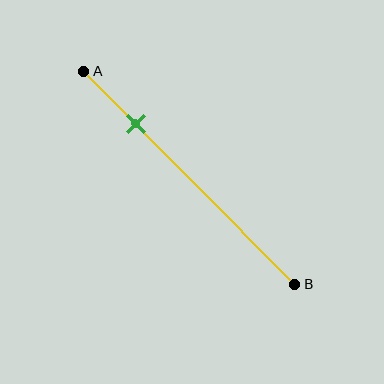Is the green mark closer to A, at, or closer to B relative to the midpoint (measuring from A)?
The green mark is closer to point A than the midpoint of segment AB.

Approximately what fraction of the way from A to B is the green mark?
The green mark is approximately 25% of the way from A to B.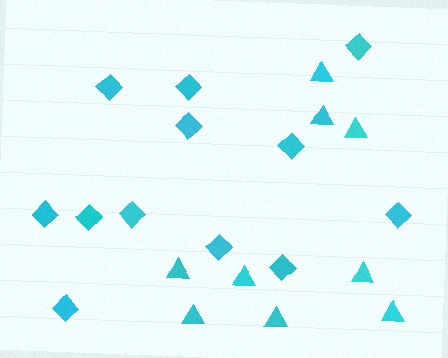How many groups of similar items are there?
There are 2 groups: one group of triangles (9) and one group of diamonds (12).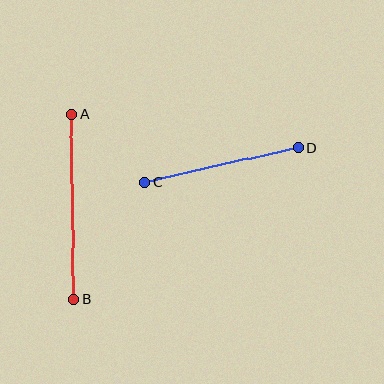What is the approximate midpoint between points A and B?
The midpoint is at approximately (73, 207) pixels.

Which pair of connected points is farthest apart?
Points A and B are farthest apart.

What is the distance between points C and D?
The distance is approximately 158 pixels.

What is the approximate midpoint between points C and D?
The midpoint is at approximately (222, 165) pixels.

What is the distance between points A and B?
The distance is approximately 185 pixels.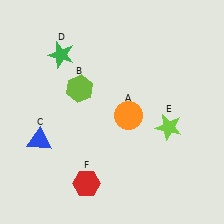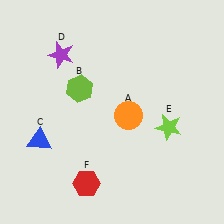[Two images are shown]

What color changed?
The star (D) changed from green in Image 1 to purple in Image 2.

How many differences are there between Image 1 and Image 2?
There is 1 difference between the two images.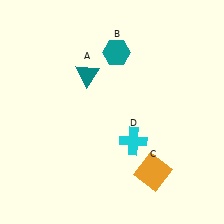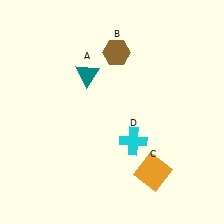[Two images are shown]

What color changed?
The hexagon (B) changed from teal in Image 1 to brown in Image 2.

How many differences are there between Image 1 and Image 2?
There is 1 difference between the two images.